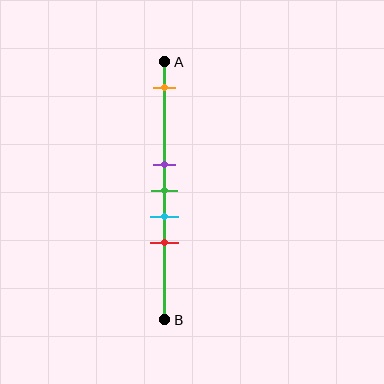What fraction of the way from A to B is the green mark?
The green mark is approximately 50% (0.5) of the way from A to B.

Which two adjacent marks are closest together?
The purple and green marks are the closest adjacent pair.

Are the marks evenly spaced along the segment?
No, the marks are not evenly spaced.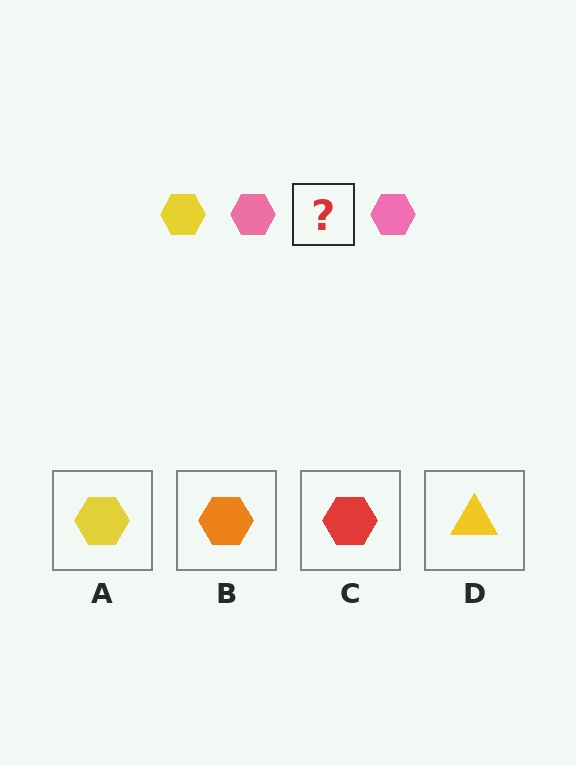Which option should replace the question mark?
Option A.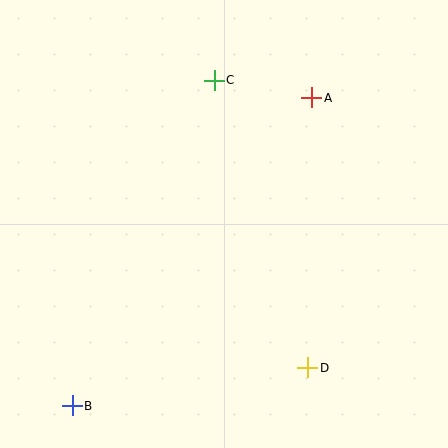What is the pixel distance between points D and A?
The distance between D and A is 270 pixels.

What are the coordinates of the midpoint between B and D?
The midpoint between B and D is at (190, 387).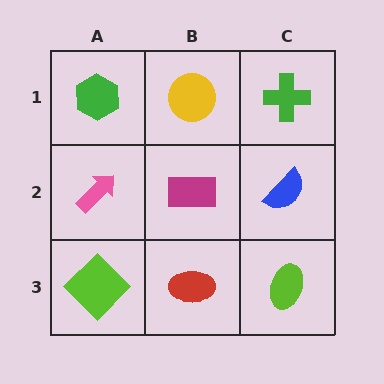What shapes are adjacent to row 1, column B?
A magenta rectangle (row 2, column B), a green hexagon (row 1, column A), a green cross (row 1, column C).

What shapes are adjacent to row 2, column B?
A yellow circle (row 1, column B), a red ellipse (row 3, column B), a pink arrow (row 2, column A), a blue semicircle (row 2, column C).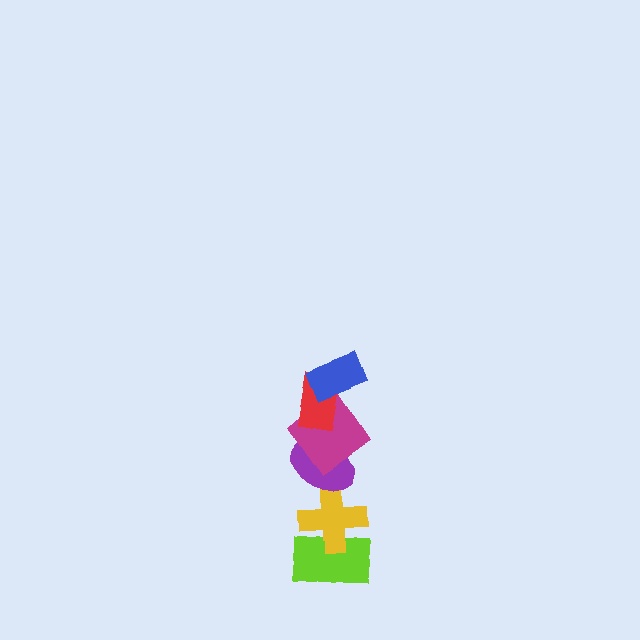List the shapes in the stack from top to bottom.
From top to bottom: the blue rectangle, the red rectangle, the magenta diamond, the purple ellipse, the yellow cross, the lime rectangle.